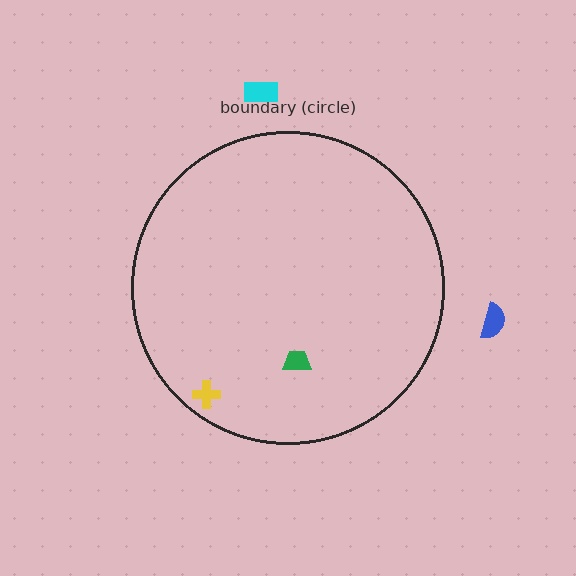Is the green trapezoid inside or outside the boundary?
Inside.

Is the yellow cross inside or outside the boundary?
Inside.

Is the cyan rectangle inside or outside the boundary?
Outside.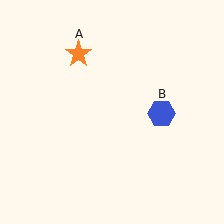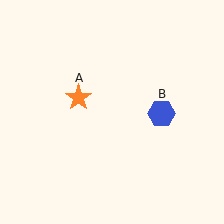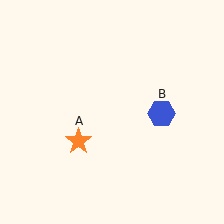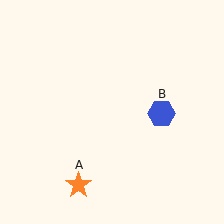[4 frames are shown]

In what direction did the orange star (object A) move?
The orange star (object A) moved down.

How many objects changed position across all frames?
1 object changed position: orange star (object A).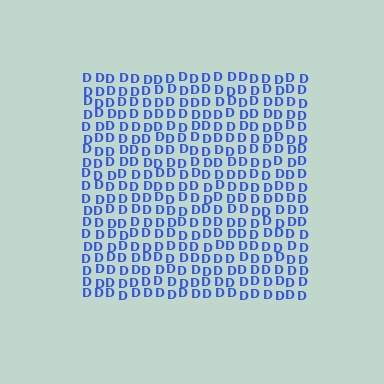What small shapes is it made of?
It is made of small letter D's.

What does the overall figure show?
The overall figure shows a square.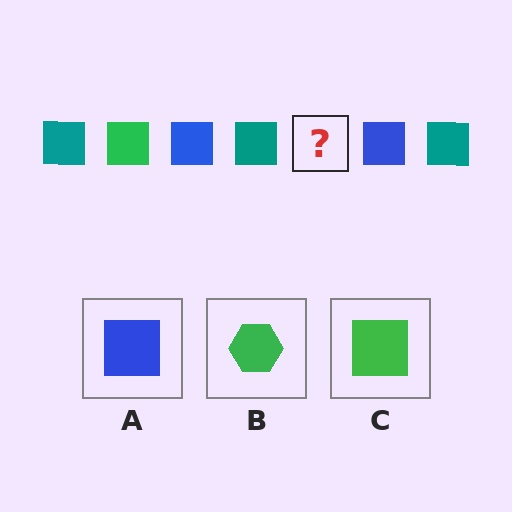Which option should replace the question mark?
Option C.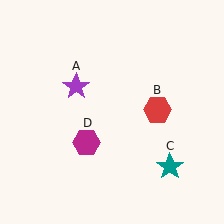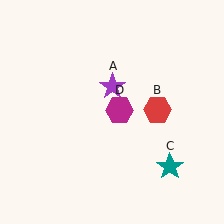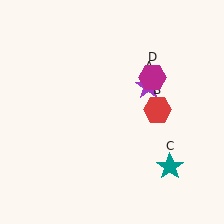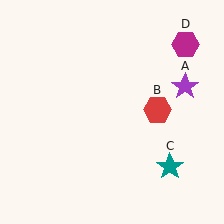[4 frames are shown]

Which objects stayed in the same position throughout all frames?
Red hexagon (object B) and teal star (object C) remained stationary.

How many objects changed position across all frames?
2 objects changed position: purple star (object A), magenta hexagon (object D).